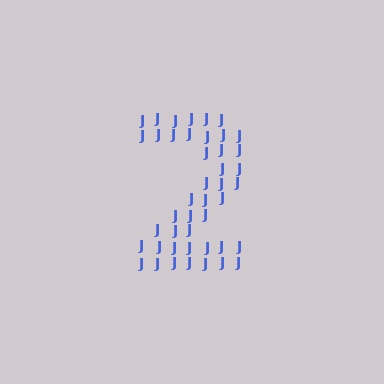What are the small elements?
The small elements are letter J's.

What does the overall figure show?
The overall figure shows the digit 2.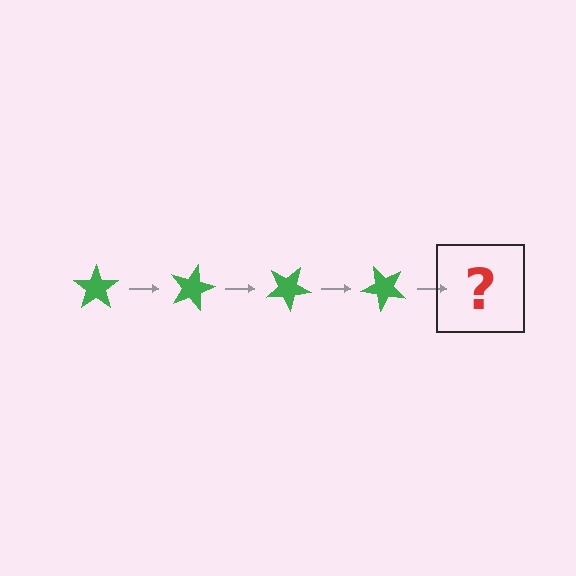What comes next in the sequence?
The next element should be a green star rotated 60 degrees.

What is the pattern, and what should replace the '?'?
The pattern is that the star rotates 15 degrees each step. The '?' should be a green star rotated 60 degrees.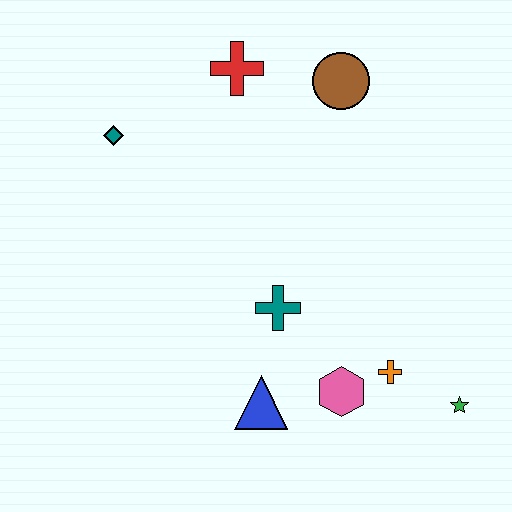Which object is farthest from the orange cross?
The teal diamond is farthest from the orange cross.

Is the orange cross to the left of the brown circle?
No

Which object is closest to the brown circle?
The red cross is closest to the brown circle.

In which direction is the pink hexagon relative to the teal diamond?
The pink hexagon is below the teal diamond.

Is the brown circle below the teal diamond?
No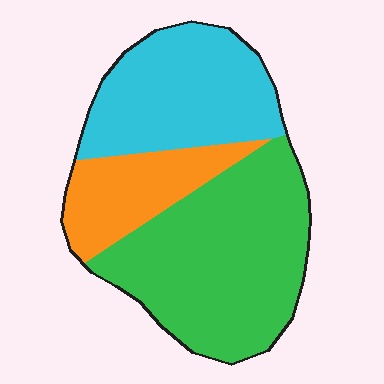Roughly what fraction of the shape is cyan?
Cyan covers roughly 35% of the shape.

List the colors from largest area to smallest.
From largest to smallest: green, cyan, orange.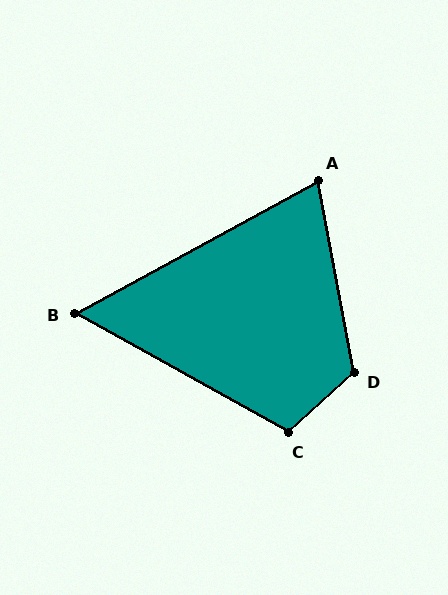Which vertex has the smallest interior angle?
B, at approximately 58 degrees.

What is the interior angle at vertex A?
Approximately 72 degrees (acute).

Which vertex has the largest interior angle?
D, at approximately 122 degrees.